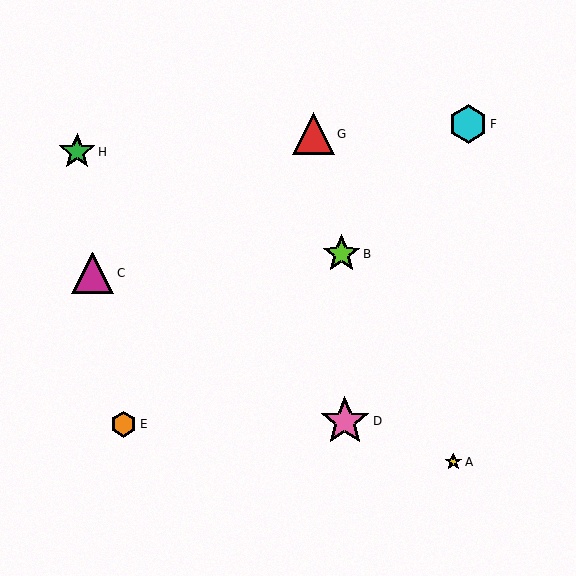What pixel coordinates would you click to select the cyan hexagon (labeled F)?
Click at (468, 124) to select the cyan hexagon F.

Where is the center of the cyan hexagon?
The center of the cyan hexagon is at (468, 124).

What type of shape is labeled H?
Shape H is a green star.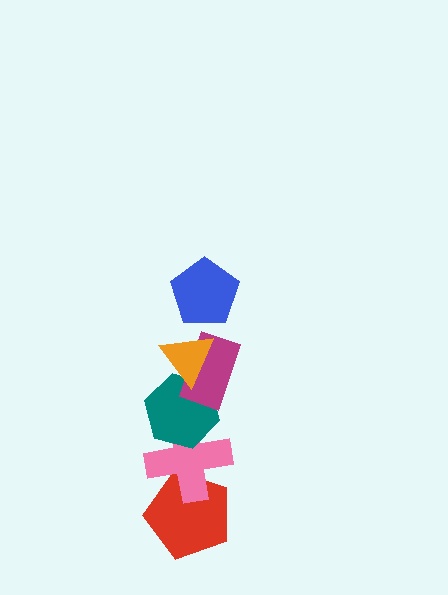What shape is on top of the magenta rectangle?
The orange triangle is on top of the magenta rectangle.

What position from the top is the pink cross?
The pink cross is 5th from the top.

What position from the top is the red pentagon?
The red pentagon is 6th from the top.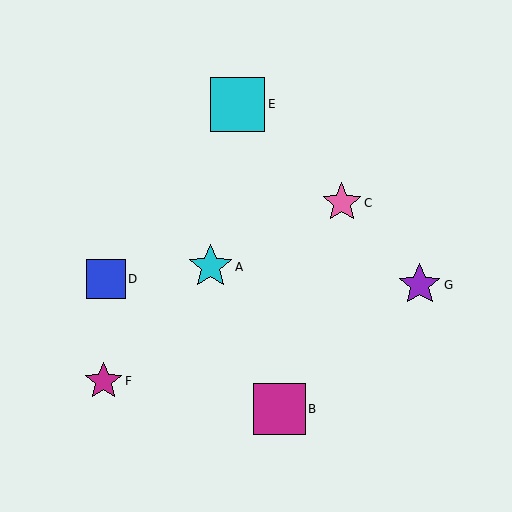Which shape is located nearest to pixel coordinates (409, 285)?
The purple star (labeled G) at (420, 285) is nearest to that location.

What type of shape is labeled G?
Shape G is a purple star.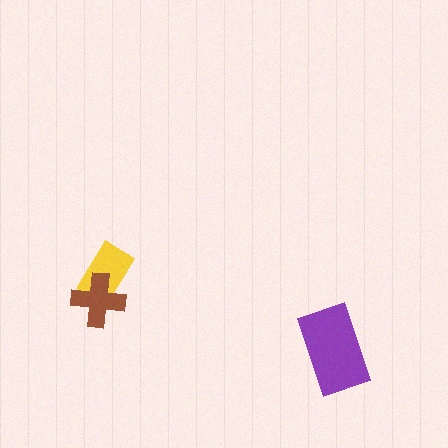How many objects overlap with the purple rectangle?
0 objects overlap with the purple rectangle.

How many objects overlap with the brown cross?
1 object overlaps with the brown cross.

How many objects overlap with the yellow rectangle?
1 object overlaps with the yellow rectangle.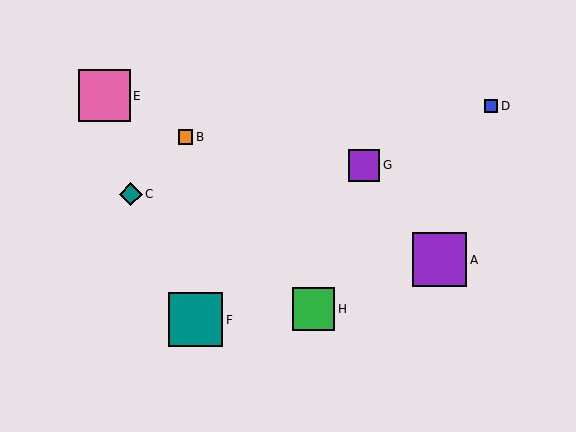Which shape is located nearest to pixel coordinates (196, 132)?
The orange square (labeled B) at (186, 137) is nearest to that location.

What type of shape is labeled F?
Shape F is a teal square.